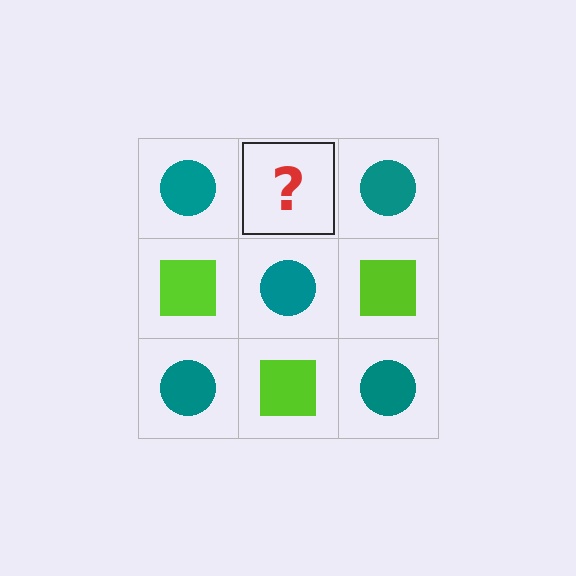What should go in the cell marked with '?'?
The missing cell should contain a lime square.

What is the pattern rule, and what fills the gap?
The rule is that it alternates teal circle and lime square in a checkerboard pattern. The gap should be filled with a lime square.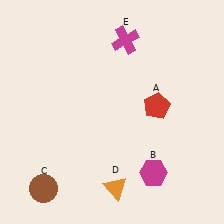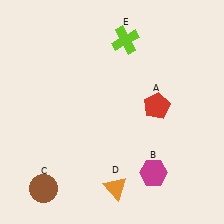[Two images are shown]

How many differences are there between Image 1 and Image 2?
There is 1 difference between the two images.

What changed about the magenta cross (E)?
In Image 1, E is magenta. In Image 2, it changed to lime.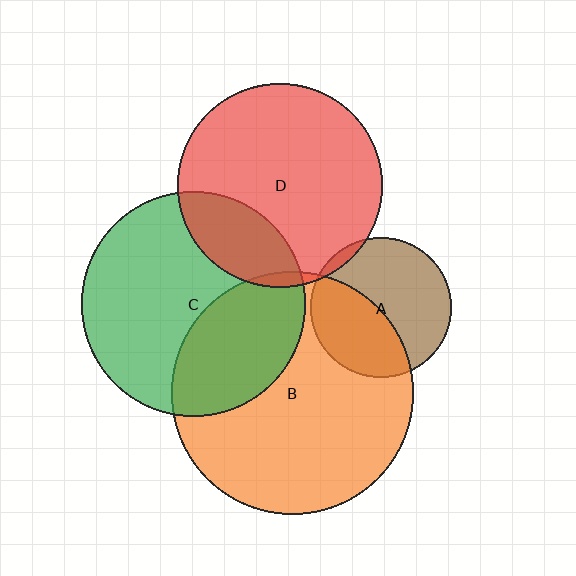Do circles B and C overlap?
Yes.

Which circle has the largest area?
Circle B (orange).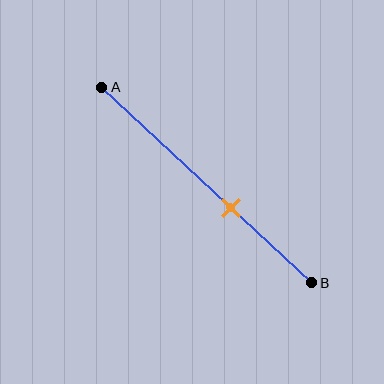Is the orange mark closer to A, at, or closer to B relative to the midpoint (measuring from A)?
The orange mark is closer to point B than the midpoint of segment AB.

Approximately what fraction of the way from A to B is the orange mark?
The orange mark is approximately 60% of the way from A to B.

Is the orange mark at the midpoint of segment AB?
No, the mark is at about 60% from A, not at the 50% midpoint.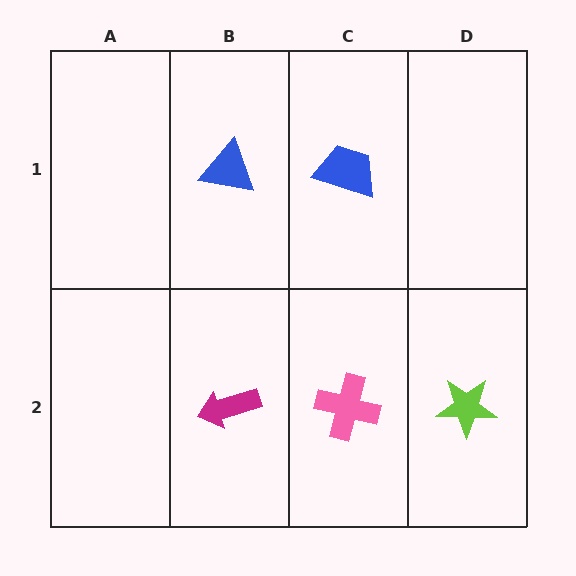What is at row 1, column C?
A blue trapezoid.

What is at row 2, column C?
A pink cross.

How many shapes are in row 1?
2 shapes.